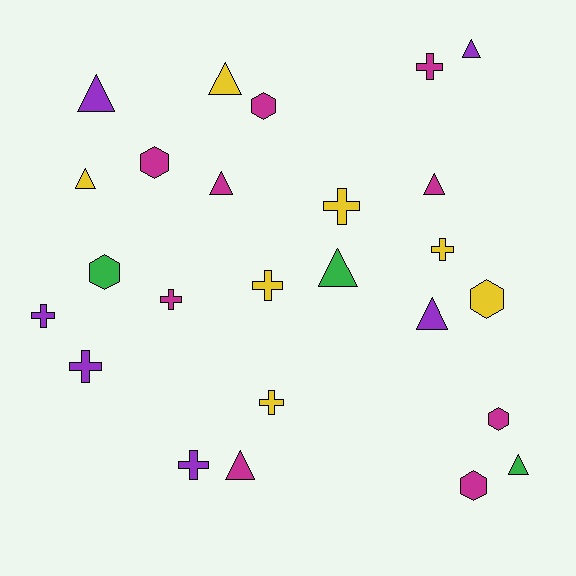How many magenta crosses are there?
There are 2 magenta crosses.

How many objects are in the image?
There are 25 objects.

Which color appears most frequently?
Magenta, with 9 objects.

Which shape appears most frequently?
Triangle, with 10 objects.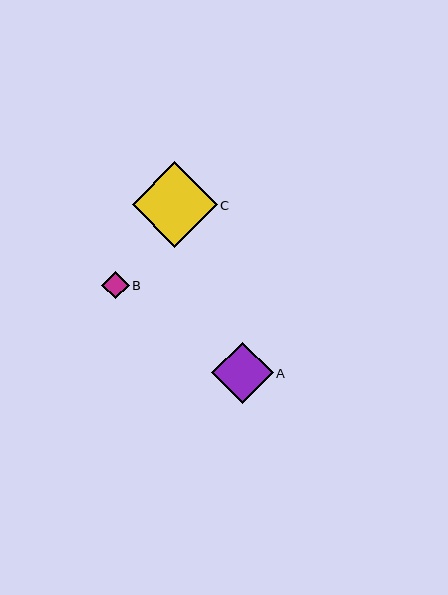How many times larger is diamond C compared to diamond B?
Diamond C is approximately 3.1 times the size of diamond B.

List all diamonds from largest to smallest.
From largest to smallest: C, A, B.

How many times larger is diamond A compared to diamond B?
Diamond A is approximately 2.2 times the size of diamond B.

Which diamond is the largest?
Diamond C is the largest with a size of approximately 85 pixels.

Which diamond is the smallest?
Diamond B is the smallest with a size of approximately 27 pixels.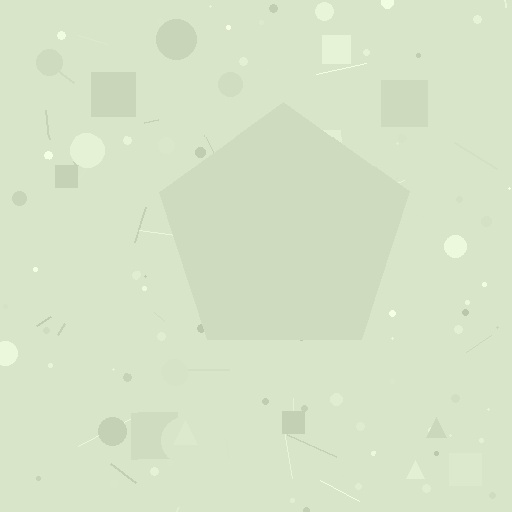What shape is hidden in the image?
A pentagon is hidden in the image.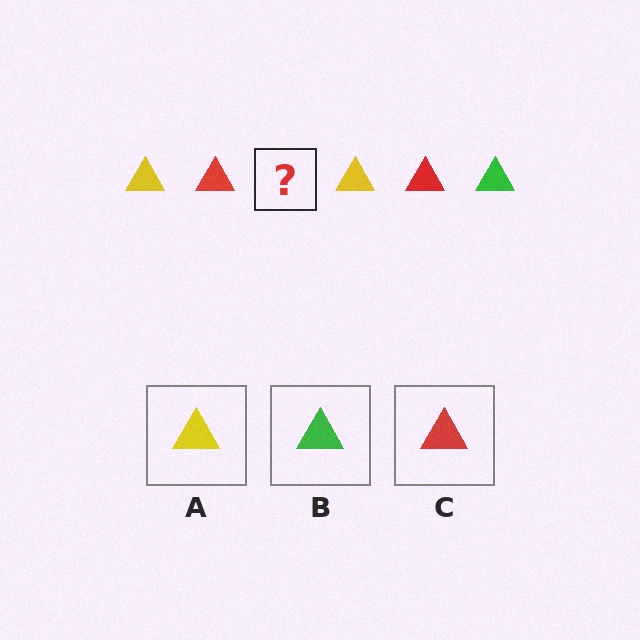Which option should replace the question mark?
Option B.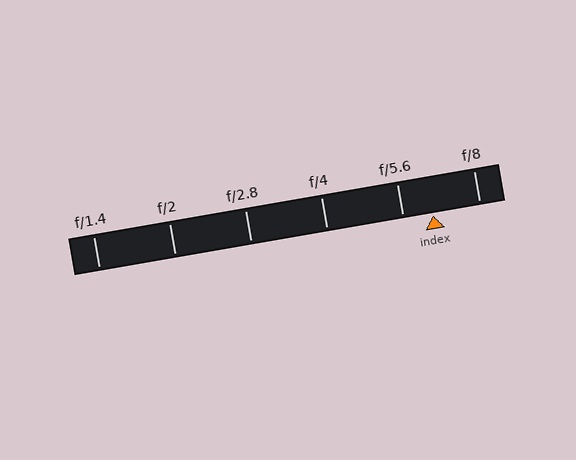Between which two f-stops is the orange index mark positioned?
The index mark is between f/5.6 and f/8.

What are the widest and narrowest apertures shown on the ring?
The widest aperture shown is f/1.4 and the narrowest is f/8.